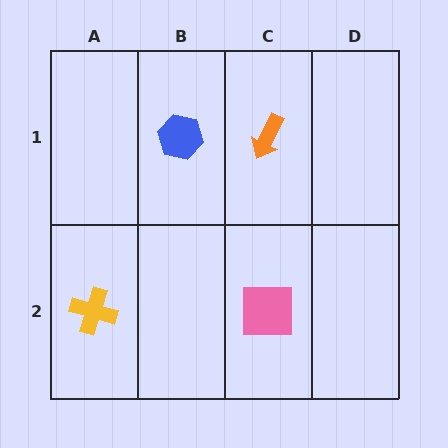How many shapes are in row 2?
2 shapes.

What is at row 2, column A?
A yellow cross.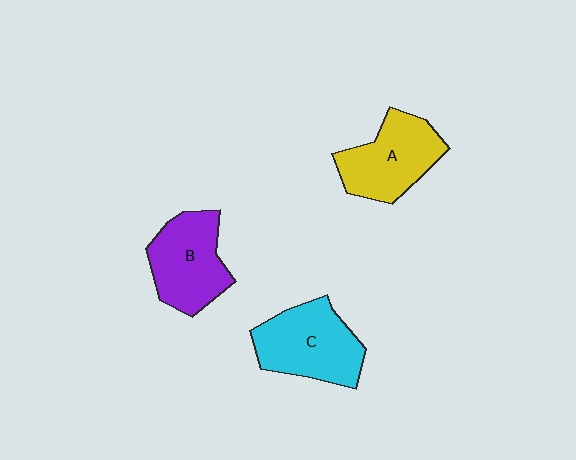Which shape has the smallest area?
Shape B (purple).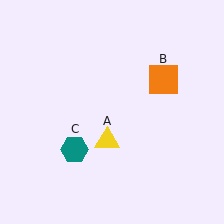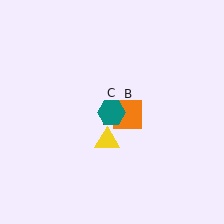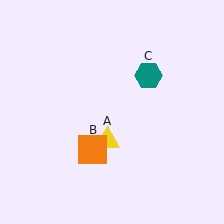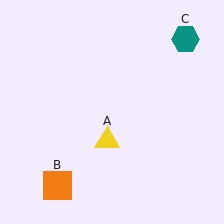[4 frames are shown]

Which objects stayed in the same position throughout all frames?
Yellow triangle (object A) remained stationary.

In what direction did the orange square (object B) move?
The orange square (object B) moved down and to the left.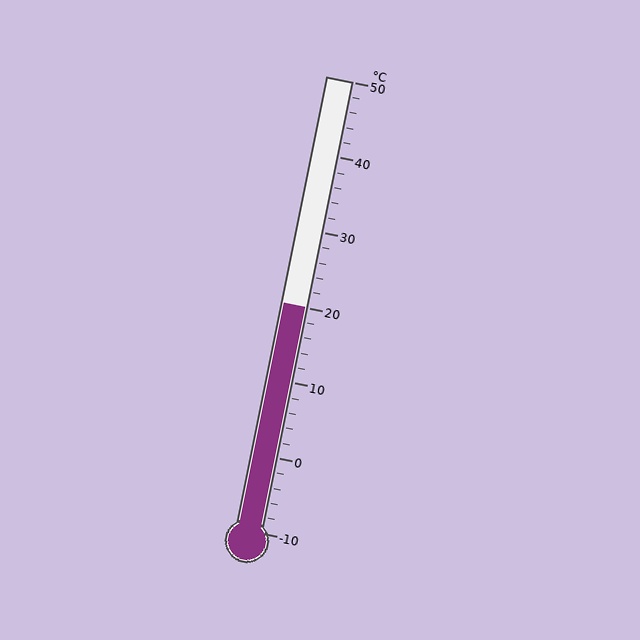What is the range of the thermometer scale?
The thermometer scale ranges from -10°C to 50°C.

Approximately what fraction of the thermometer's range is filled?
The thermometer is filled to approximately 50% of its range.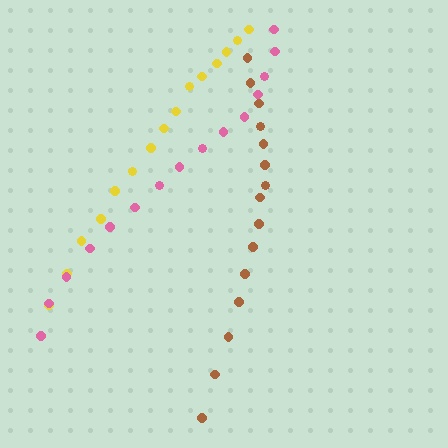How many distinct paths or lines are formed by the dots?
There are 3 distinct paths.